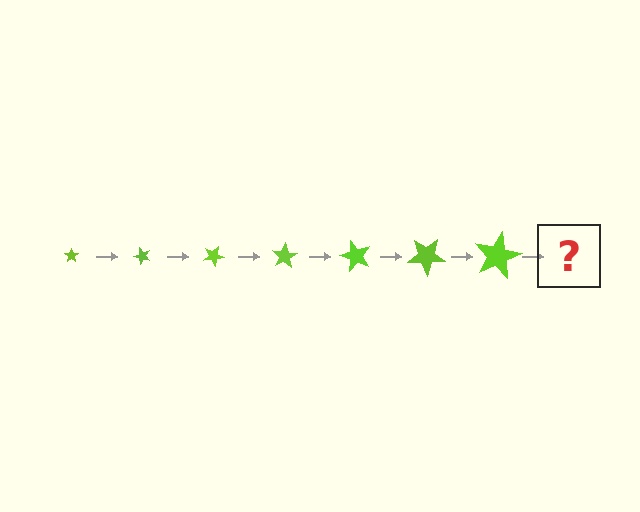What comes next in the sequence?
The next element should be a star, larger than the previous one and rotated 350 degrees from the start.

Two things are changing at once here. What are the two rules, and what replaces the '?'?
The two rules are that the star grows larger each step and it rotates 50 degrees each step. The '?' should be a star, larger than the previous one and rotated 350 degrees from the start.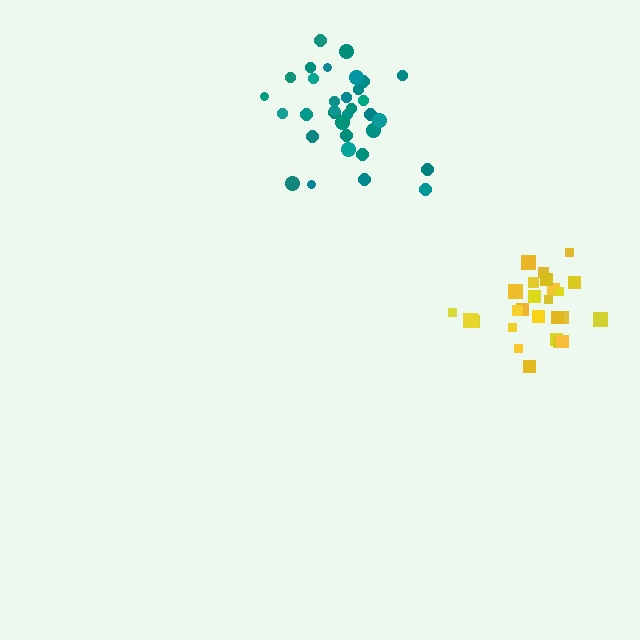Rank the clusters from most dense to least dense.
yellow, teal.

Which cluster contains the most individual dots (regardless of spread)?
Teal (34).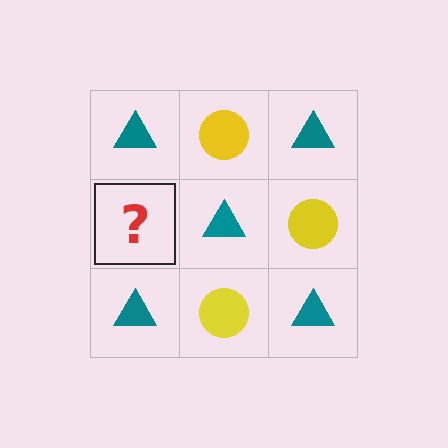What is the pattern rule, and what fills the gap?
The rule is that it alternates teal triangle and yellow circle in a checkerboard pattern. The gap should be filled with a yellow circle.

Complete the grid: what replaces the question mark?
The question mark should be replaced with a yellow circle.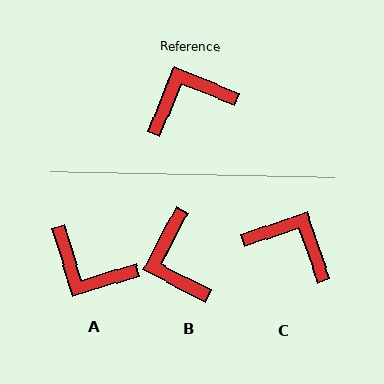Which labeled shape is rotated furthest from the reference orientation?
A, about 129 degrees away.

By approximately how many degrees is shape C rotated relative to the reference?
Approximately 49 degrees clockwise.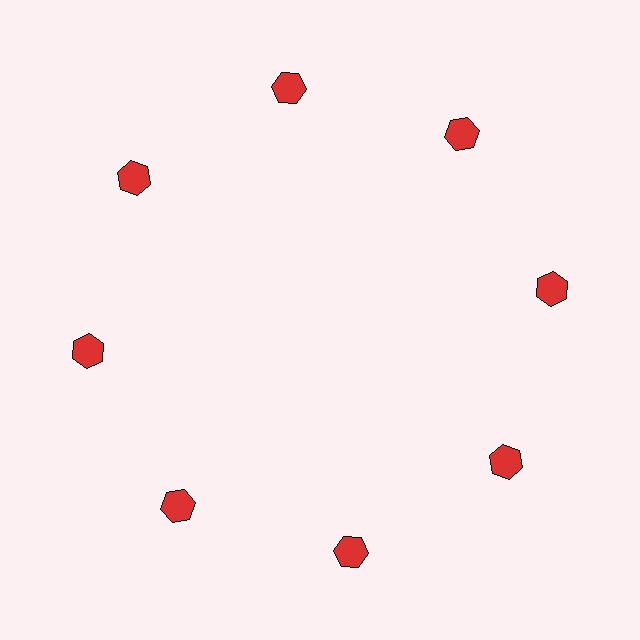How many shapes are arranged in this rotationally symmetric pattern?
There are 8 shapes, arranged in 8 groups of 1.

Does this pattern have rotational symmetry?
Yes, this pattern has 8-fold rotational symmetry. It looks the same after rotating 45 degrees around the center.